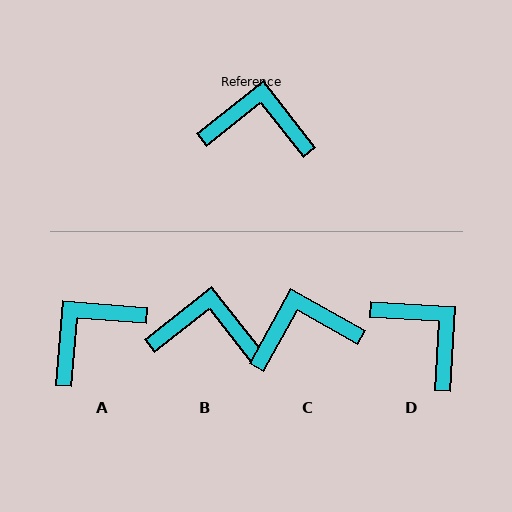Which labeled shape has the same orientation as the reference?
B.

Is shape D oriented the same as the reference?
No, it is off by about 41 degrees.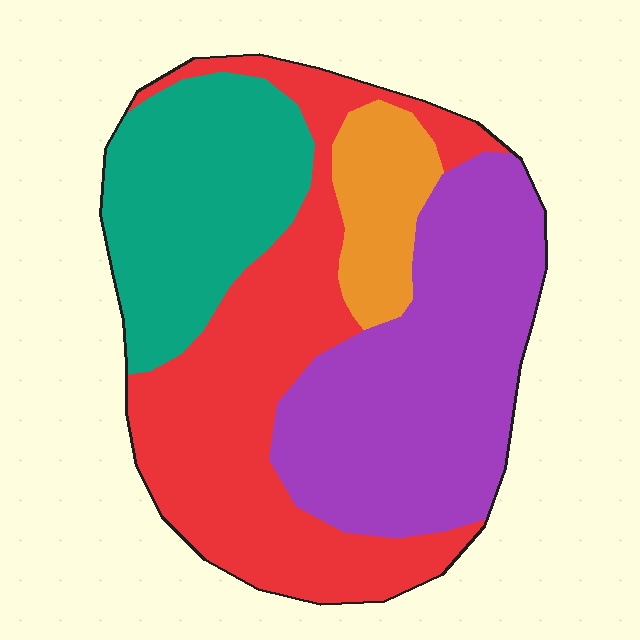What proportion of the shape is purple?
Purple covers around 35% of the shape.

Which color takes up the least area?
Orange, at roughly 10%.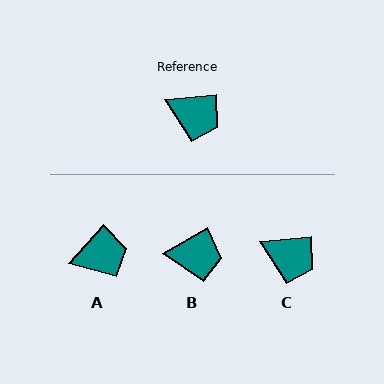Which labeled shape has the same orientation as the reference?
C.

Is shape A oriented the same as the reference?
No, it is off by about 43 degrees.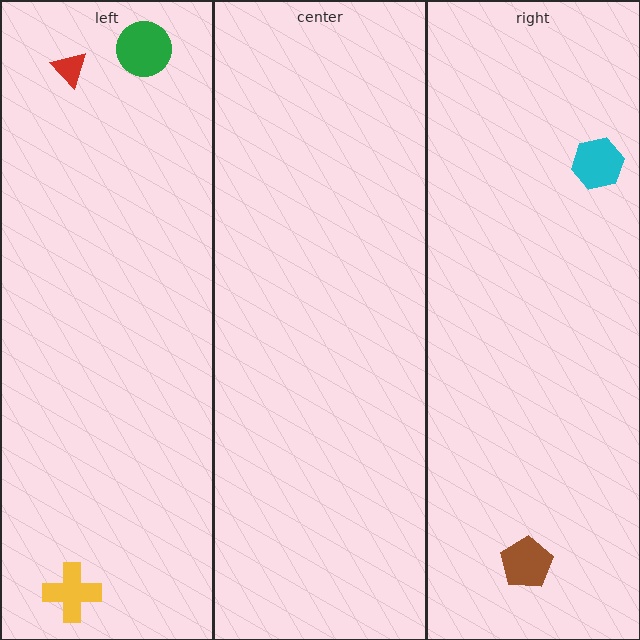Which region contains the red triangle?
The left region.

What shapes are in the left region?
The green circle, the red triangle, the yellow cross.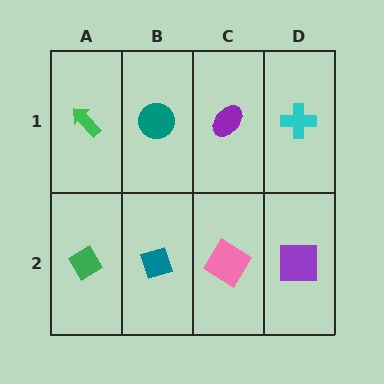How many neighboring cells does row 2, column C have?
3.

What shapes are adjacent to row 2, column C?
A purple ellipse (row 1, column C), a teal diamond (row 2, column B), a purple square (row 2, column D).